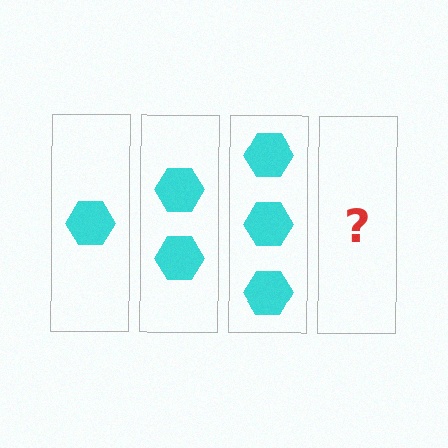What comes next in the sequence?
The next element should be 4 hexagons.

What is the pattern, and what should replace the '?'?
The pattern is that each step adds one more hexagon. The '?' should be 4 hexagons.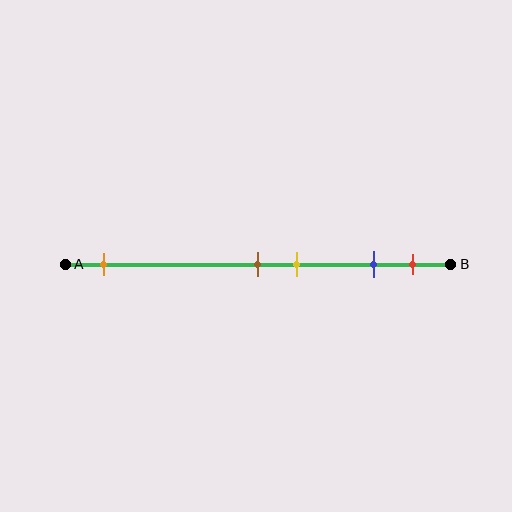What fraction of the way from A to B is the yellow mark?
The yellow mark is approximately 60% (0.6) of the way from A to B.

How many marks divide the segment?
There are 5 marks dividing the segment.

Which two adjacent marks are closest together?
The brown and yellow marks are the closest adjacent pair.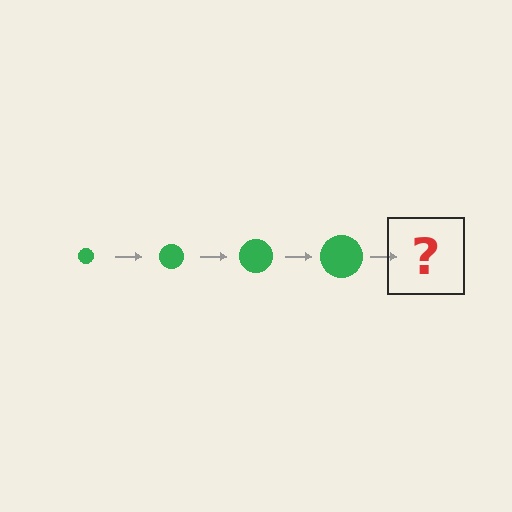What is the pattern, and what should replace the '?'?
The pattern is that the circle gets progressively larger each step. The '?' should be a green circle, larger than the previous one.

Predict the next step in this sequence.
The next step is a green circle, larger than the previous one.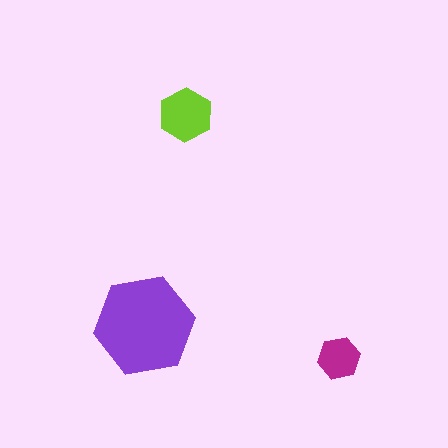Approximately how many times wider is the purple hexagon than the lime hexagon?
About 2 times wider.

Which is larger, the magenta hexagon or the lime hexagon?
The lime one.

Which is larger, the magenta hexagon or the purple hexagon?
The purple one.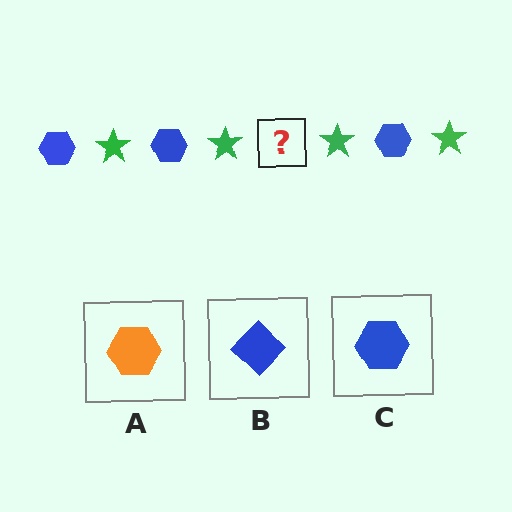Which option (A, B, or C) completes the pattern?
C.